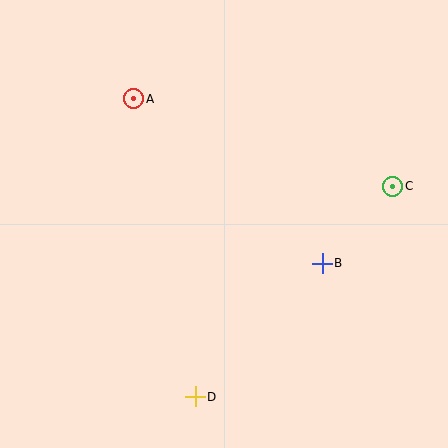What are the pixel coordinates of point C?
Point C is at (393, 186).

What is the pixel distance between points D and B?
The distance between D and B is 184 pixels.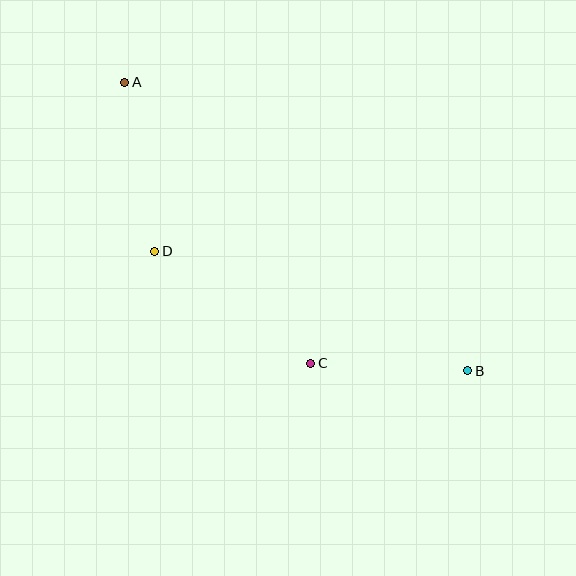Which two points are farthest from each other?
Points A and B are farthest from each other.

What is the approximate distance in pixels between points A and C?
The distance between A and C is approximately 337 pixels.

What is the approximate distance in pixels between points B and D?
The distance between B and D is approximately 335 pixels.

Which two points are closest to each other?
Points B and C are closest to each other.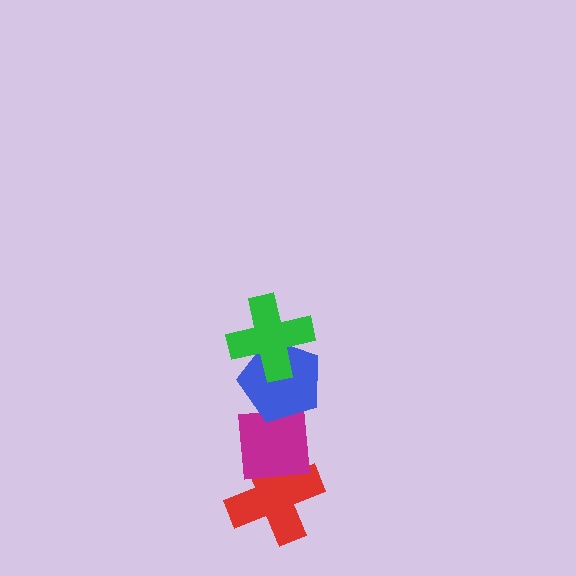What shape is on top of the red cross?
The magenta square is on top of the red cross.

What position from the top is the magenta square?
The magenta square is 3rd from the top.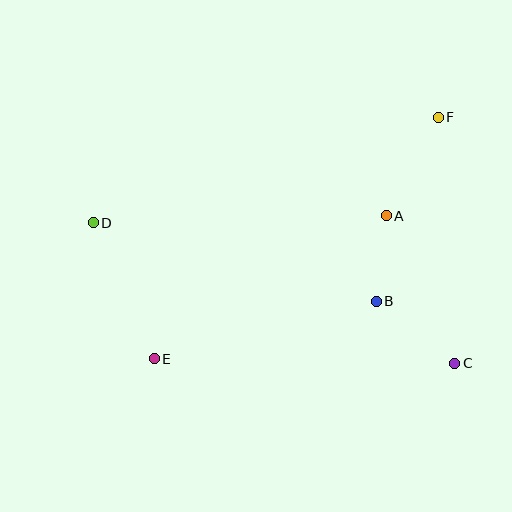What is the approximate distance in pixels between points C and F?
The distance between C and F is approximately 246 pixels.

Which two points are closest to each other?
Points A and B are closest to each other.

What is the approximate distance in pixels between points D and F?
The distance between D and F is approximately 361 pixels.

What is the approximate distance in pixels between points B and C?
The distance between B and C is approximately 100 pixels.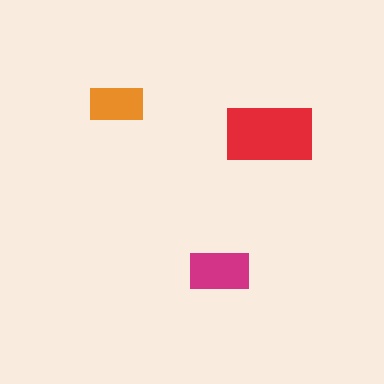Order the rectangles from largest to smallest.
the red one, the magenta one, the orange one.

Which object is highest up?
The orange rectangle is topmost.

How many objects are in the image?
There are 3 objects in the image.